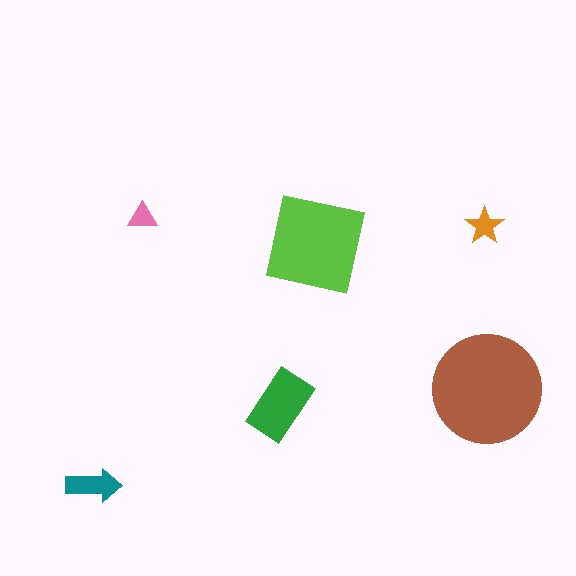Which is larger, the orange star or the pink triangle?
The orange star.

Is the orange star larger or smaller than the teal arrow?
Smaller.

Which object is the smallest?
The pink triangle.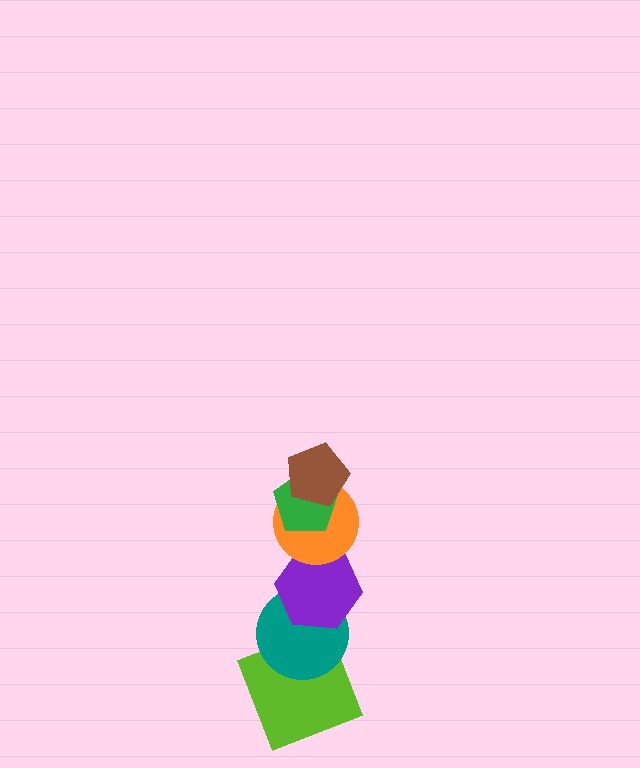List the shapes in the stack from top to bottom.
From top to bottom: the brown pentagon, the green pentagon, the orange circle, the purple hexagon, the teal circle, the lime square.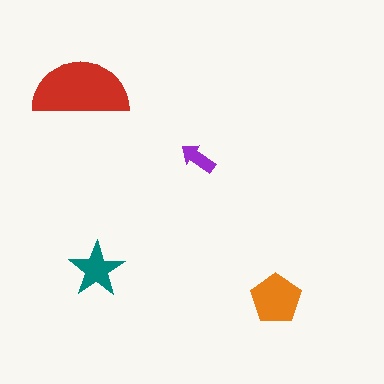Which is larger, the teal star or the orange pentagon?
The orange pentagon.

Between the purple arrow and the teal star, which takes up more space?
The teal star.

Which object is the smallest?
The purple arrow.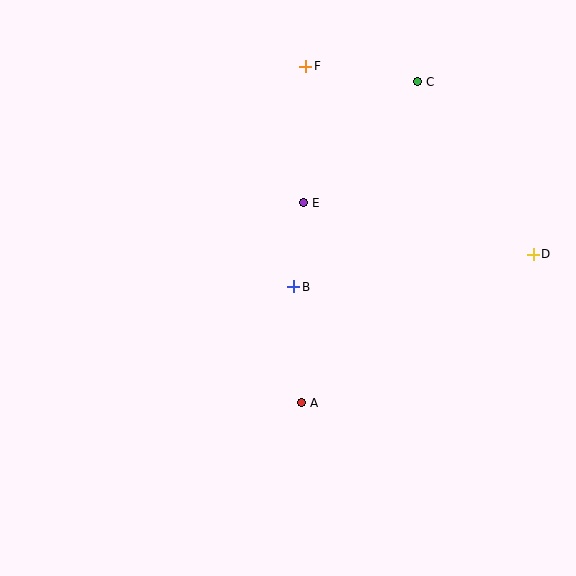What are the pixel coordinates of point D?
Point D is at (533, 254).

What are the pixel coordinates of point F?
Point F is at (306, 66).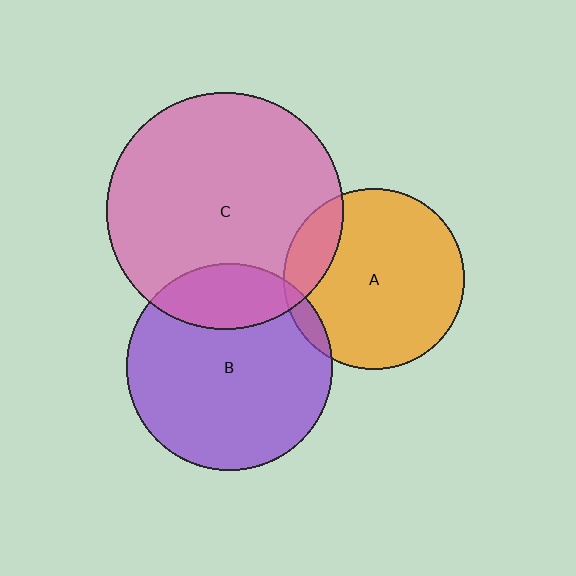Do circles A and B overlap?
Yes.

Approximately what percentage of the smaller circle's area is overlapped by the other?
Approximately 5%.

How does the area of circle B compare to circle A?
Approximately 1.3 times.